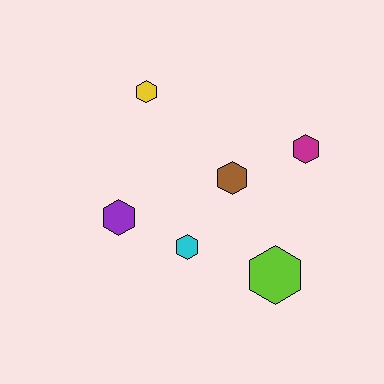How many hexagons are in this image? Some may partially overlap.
There are 6 hexagons.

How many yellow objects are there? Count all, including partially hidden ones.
There is 1 yellow object.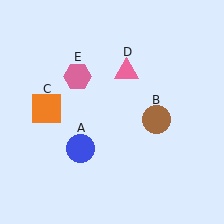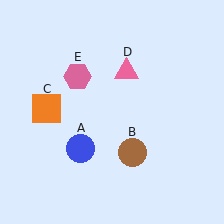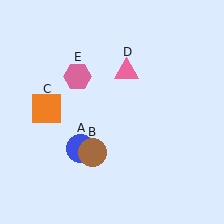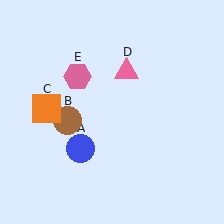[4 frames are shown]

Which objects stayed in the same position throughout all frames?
Blue circle (object A) and orange square (object C) and pink triangle (object D) and pink hexagon (object E) remained stationary.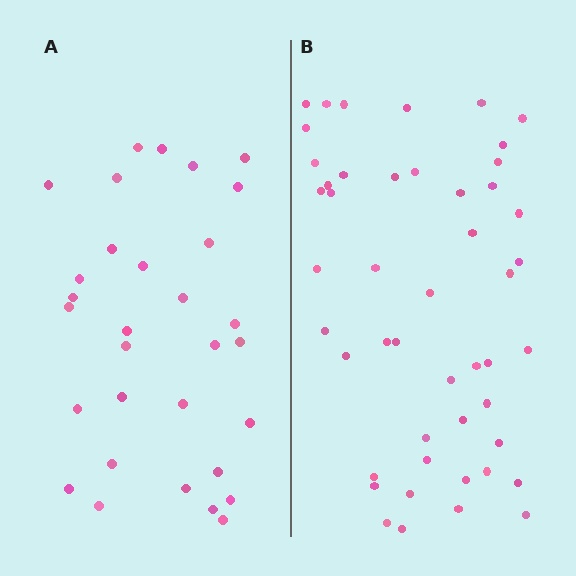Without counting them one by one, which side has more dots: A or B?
Region B (the right region) has more dots.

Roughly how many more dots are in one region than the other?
Region B has approximately 15 more dots than region A.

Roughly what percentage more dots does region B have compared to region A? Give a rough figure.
About 55% more.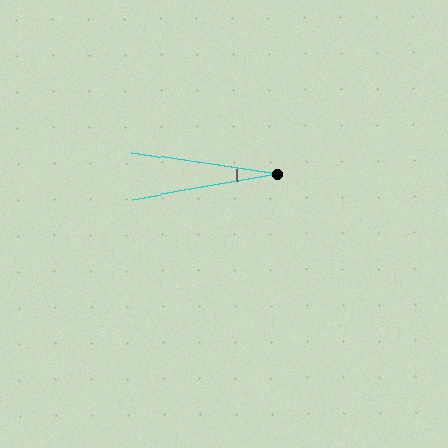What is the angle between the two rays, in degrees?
Approximately 18 degrees.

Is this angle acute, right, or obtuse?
It is acute.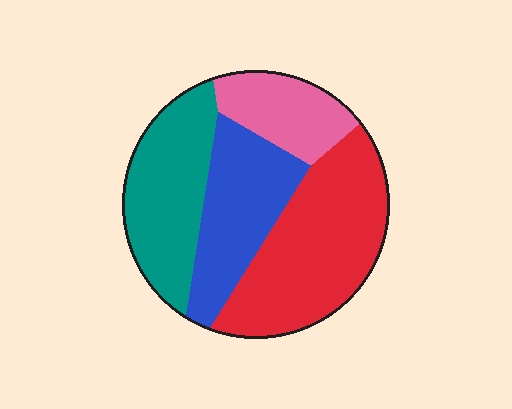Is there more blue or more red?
Red.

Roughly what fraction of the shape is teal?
Teal takes up about one quarter (1/4) of the shape.